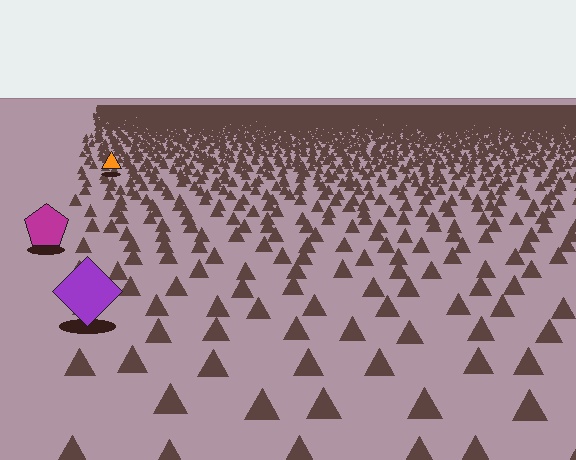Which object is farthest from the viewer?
The orange triangle is farthest from the viewer. It appears smaller and the ground texture around it is denser.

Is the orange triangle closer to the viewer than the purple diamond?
No. The purple diamond is closer — you can tell from the texture gradient: the ground texture is coarser near it.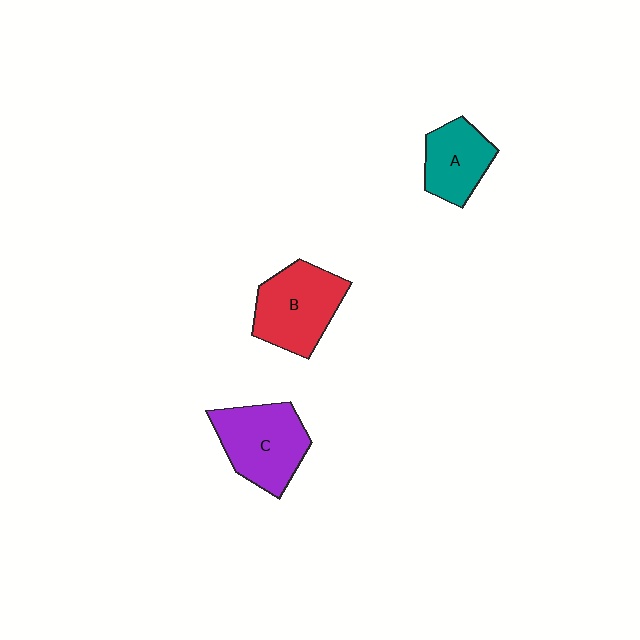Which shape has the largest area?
Shape C (purple).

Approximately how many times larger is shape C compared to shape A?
Approximately 1.4 times.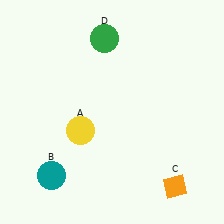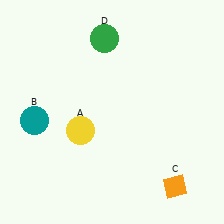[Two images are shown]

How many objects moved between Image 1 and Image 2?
1 object moved between the two images.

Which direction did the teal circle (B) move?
The teal circle (B) moved up.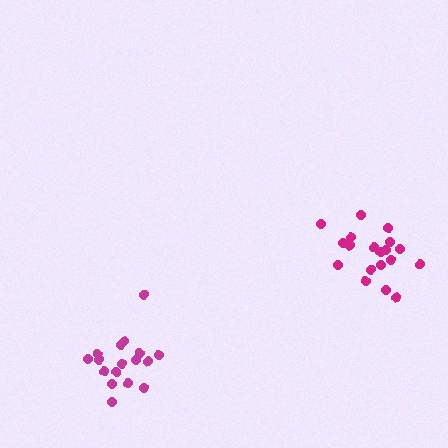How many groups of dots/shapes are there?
There are 2 groups.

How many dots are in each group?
Group 1: 19 dots, Group 2: 17 dots (36 total).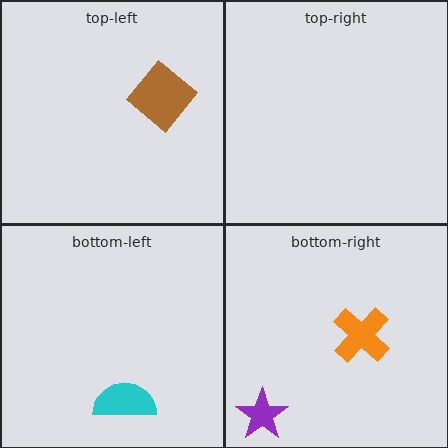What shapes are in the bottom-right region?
The orange cross, the purple star.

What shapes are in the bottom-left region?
The cyan semicircle.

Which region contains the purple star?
The bottom-right region.